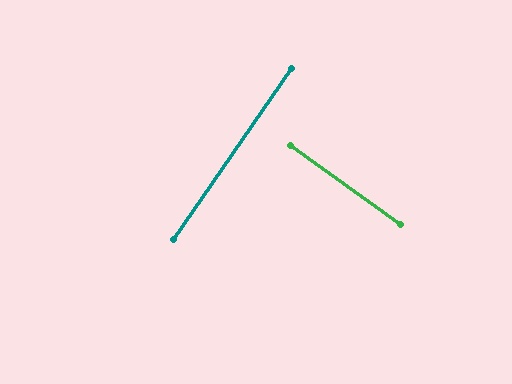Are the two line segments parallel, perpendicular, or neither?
Perpendicular — they meet at approximately 89°.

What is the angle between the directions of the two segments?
Approximately 89 degrees.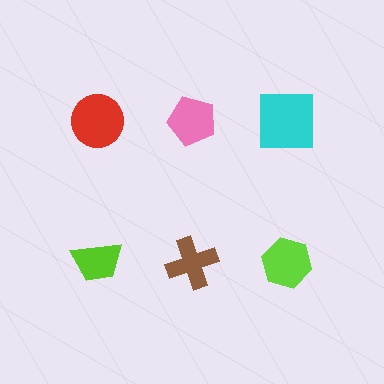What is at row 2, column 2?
A brown cross.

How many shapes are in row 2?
3 shapes.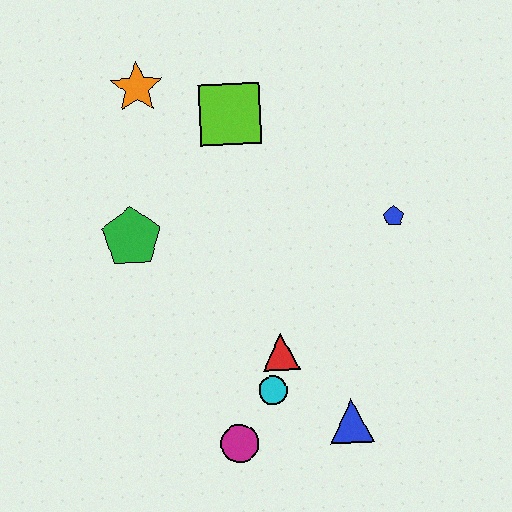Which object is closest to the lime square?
The orange star is closest to the lime square.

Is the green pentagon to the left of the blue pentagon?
Yes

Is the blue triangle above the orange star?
No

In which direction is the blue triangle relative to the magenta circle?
The blue triangle is to the right of the magenta circle.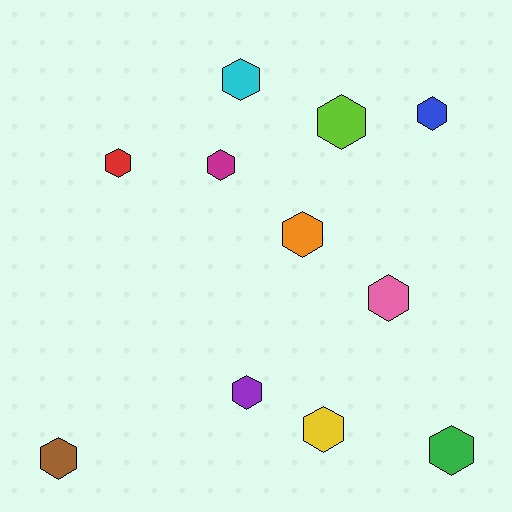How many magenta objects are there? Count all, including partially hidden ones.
There is 1 magenta object.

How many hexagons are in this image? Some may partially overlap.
There are 11 hexagons.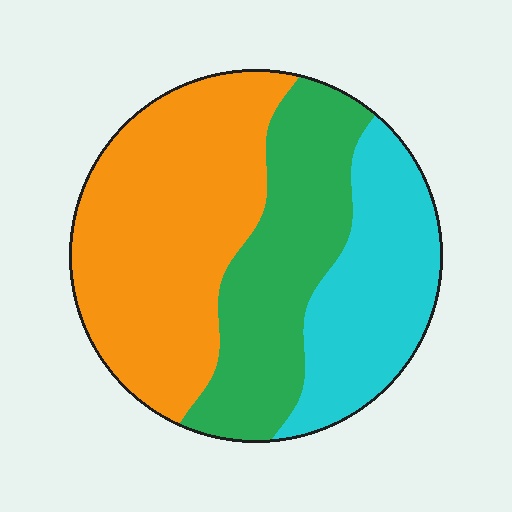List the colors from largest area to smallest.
From largest to smallest: orange, green, cyan.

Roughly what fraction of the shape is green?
Green covers about 30% of the shape.